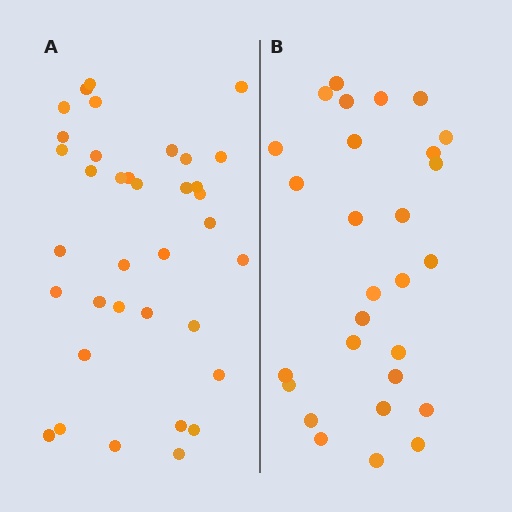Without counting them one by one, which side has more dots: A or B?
Region A (the left region) has more dots.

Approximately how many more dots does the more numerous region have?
Region A has roughly 8 or so more dots than region B.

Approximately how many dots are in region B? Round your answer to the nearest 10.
About 30 dots. (The exact count is 28, which rounds to 30.)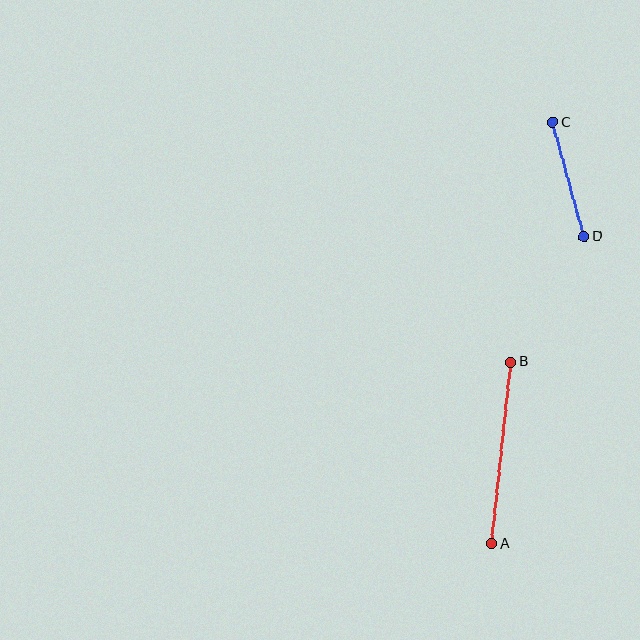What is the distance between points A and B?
The distance is approximately 183 pixels.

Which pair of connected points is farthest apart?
Points A and B are farthest apart.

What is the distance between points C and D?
The distance is approximately 118 pixels.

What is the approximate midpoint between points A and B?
The midpoint is at approximately (501, 453) pixels.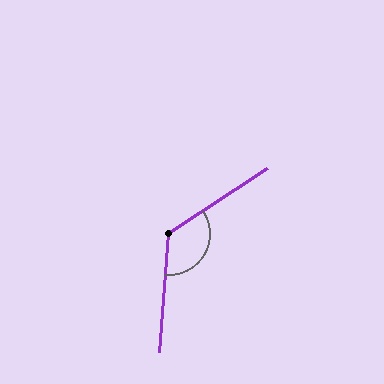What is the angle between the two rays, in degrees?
Approximately 128 degrees.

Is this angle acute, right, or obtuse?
It is obtuse.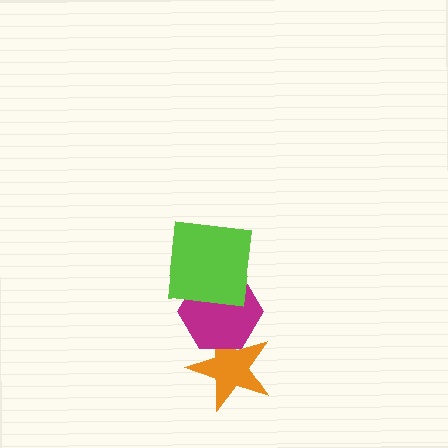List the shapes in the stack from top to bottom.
From top to bottom: the lime square, the magenta hexagon, the orange star.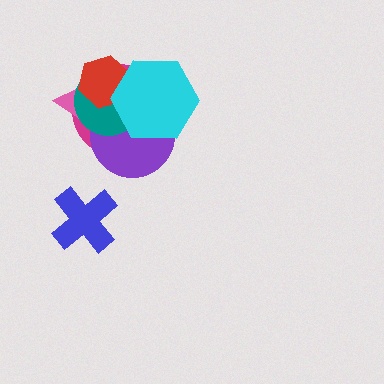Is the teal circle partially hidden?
Yes, it is partially covered by another shape.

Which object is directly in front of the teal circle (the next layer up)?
The red hexagon is directly in front of the teal circle.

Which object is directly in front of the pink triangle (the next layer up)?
The teal circle is directly in front of the pink triangle.